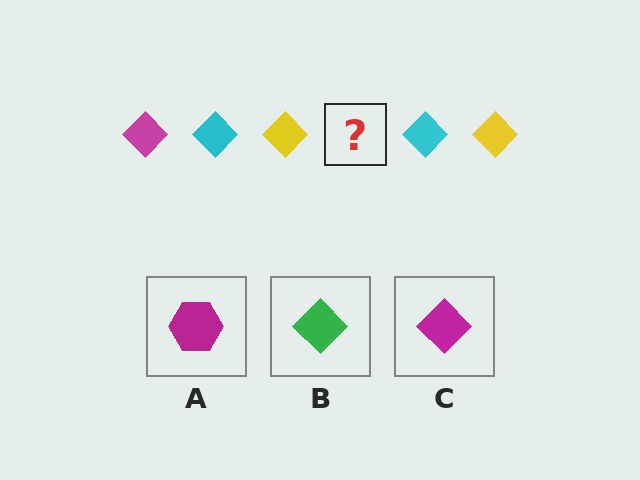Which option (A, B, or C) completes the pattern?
C.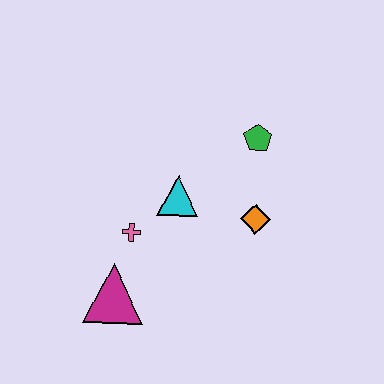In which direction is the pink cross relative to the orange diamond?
The pink cross is to the left of the orange diamond.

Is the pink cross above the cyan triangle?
No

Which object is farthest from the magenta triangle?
The green pentagon is farthest from the magenta triangle.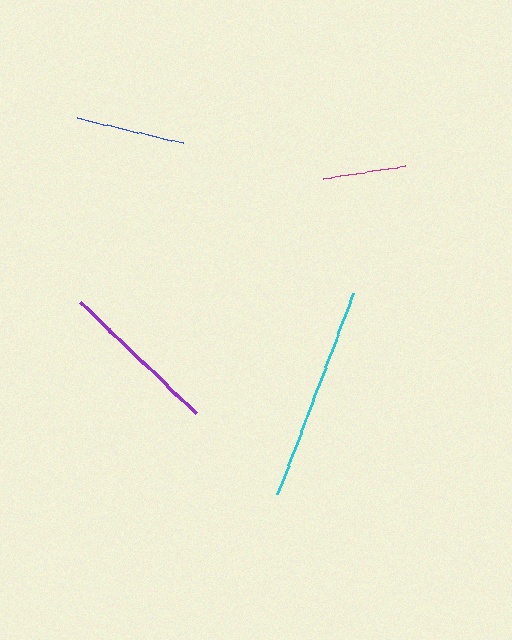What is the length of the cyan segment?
The cyan segment is approximately 215 pixels long.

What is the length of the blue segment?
The blue segment is approximately 108 pixels long.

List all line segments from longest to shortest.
From longest to shortest: cyan, purple, blue, magenta.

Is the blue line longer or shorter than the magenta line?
The blue line is longer than the magenta line.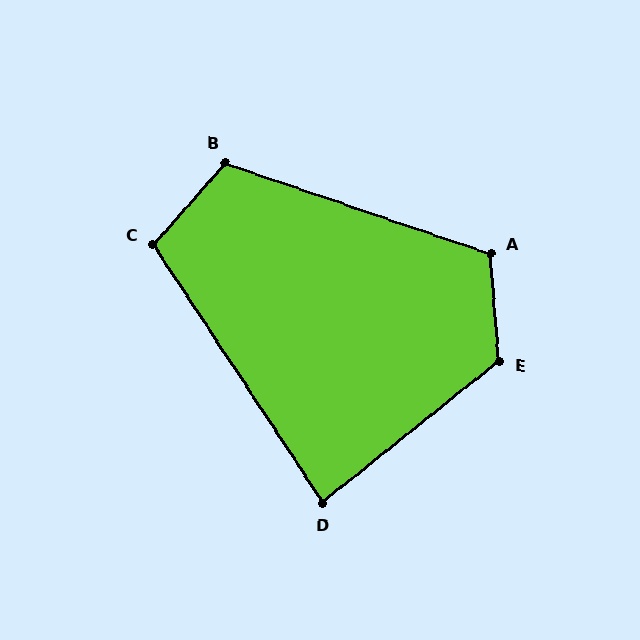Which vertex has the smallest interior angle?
D, at approximately 84 degrees.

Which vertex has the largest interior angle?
E, at approximately 125 degrees.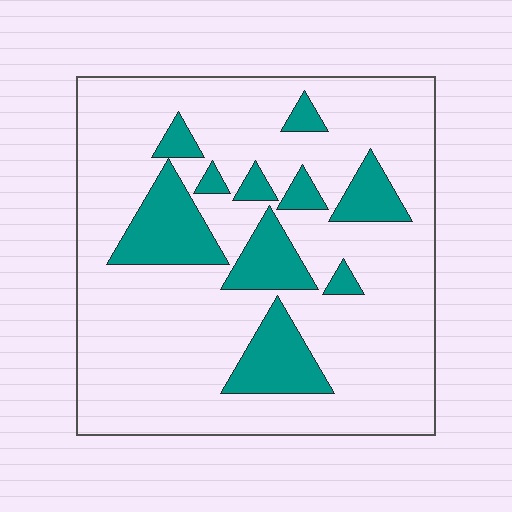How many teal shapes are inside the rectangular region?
10.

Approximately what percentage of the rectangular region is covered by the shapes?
Approximately 20%.